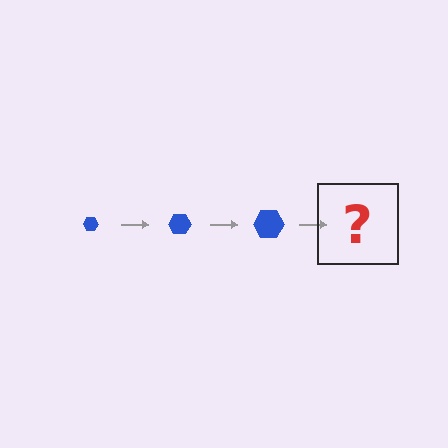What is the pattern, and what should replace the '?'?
The pattern is that the hexagon gets progressively larger each step. The '?' should be a blue hexagon, larger than the previous one.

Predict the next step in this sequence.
The next step is a blue hexagon, larger than the previous one.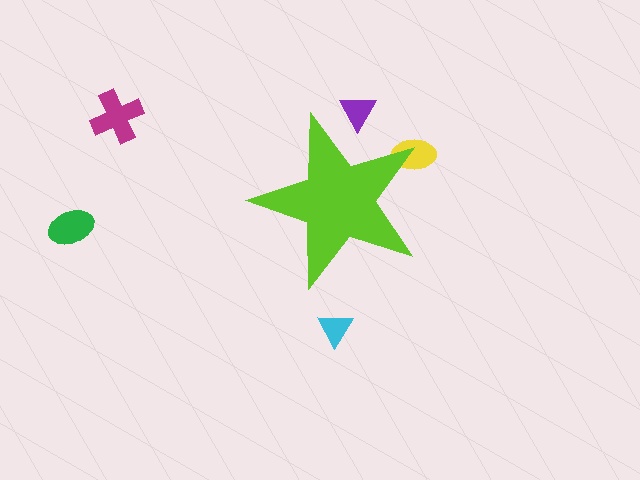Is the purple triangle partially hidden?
Yes, the purple triangle is partially hidden behind the lime star.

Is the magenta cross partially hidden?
No, the magenta cross is fully visible.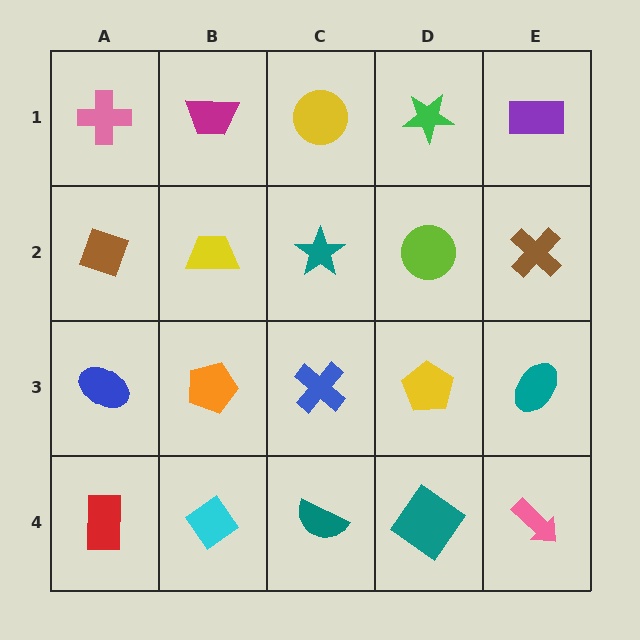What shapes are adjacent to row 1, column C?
A teal star (row 2, column C), a magenta trapezoid (row 1, column B), a green star (row 1, column D).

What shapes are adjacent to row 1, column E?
A brown cross (row 2, column E), a green star (row 1, column D).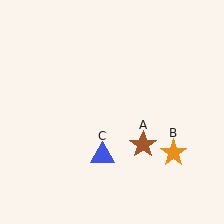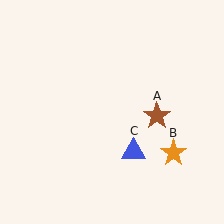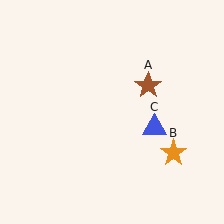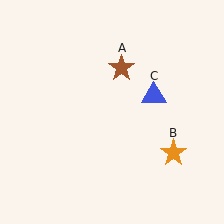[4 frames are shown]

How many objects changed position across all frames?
2 objects changed position: brown star (object A), blue triangle (object C).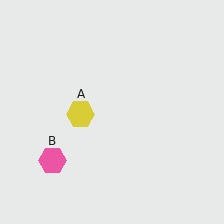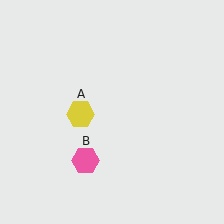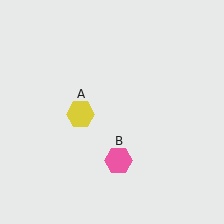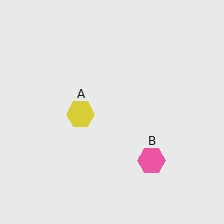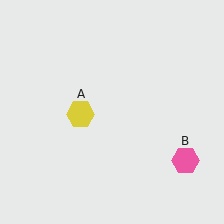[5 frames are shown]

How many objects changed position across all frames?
1 object changed position: pink hexagon (object B).